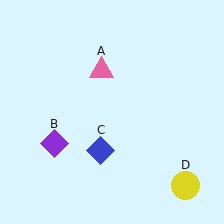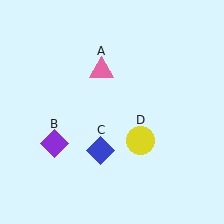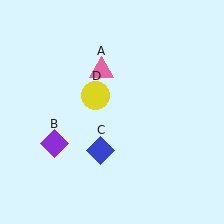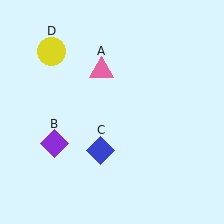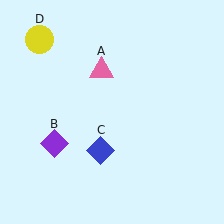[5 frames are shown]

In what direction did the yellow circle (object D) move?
The yellow circle (object D) moved up and to the left.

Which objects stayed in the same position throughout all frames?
Pink triangle (object A) and purple diamond (object B) and blue diamond (object C) remained stationary.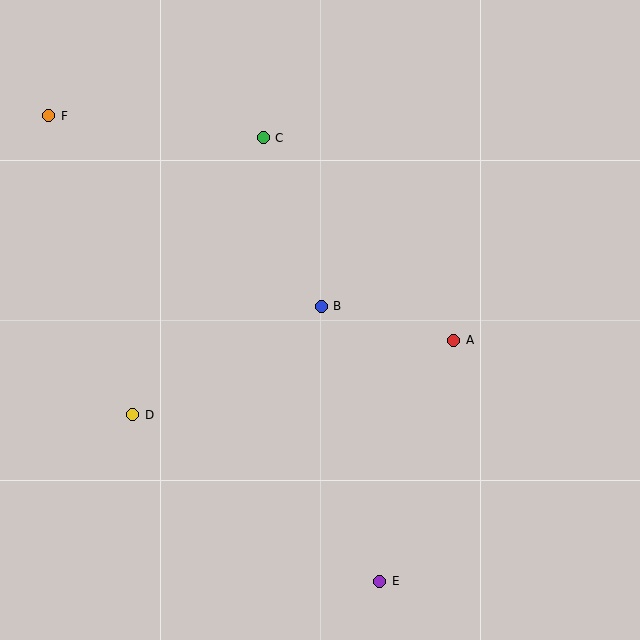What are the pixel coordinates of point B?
Point B is at (321, 306).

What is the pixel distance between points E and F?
The distance between E and F is 571 pixels.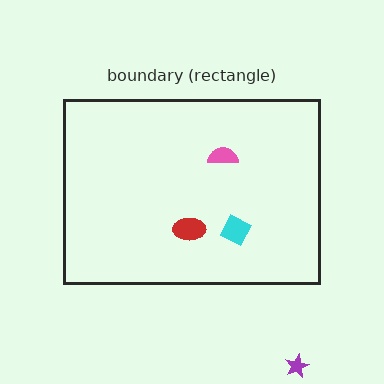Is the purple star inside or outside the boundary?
Outside.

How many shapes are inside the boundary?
3 inside, 1 outside.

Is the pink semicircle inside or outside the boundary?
Inside.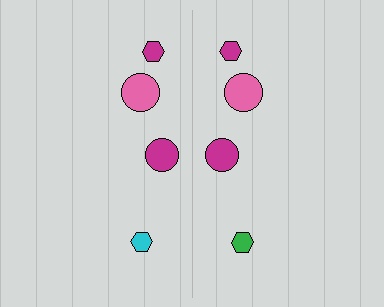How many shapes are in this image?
There are 8 shapes in this image.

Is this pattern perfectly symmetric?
No, the pattern is not perfectly symmetric. The green hexagon on the right side breaks the symmetry — its mirror counterpart is cyan.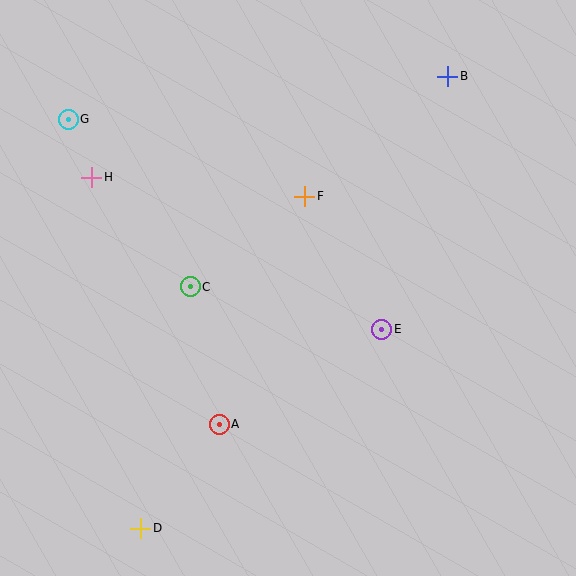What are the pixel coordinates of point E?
Point E is at (382, 329).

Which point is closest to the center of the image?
Point F at (305, 196) is closest to the center.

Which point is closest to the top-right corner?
Point B is closest to the top-right corner.